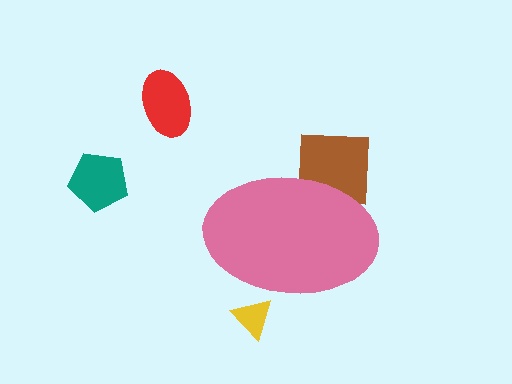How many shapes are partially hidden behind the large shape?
2 shapes are partially hidden.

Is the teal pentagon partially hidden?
No, the teal pentagon is fully visible.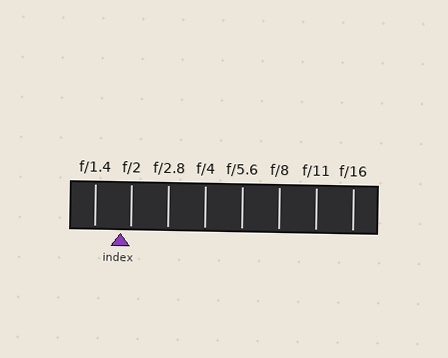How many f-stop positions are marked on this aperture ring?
There are 8 f-stop positions marked.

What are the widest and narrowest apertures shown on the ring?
The widest aperture shown is f/1.4 and the narrowest is f/16.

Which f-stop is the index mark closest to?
The index mark is closest to f/2.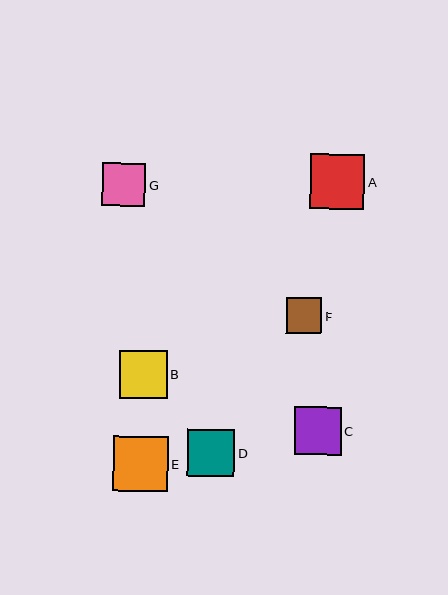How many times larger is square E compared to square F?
Square E is approximately 1.6 times the size of square F.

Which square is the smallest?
Square F is the smallest with a size of approximately 35 pixels.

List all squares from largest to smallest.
From largest to smallest: E, A, B, C, D, G, F.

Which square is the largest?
Square E is the largest with a size of approximately 55 pixels.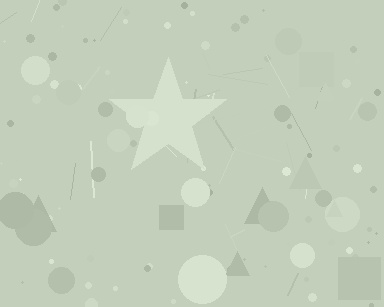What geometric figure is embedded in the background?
A star is embedded in the background.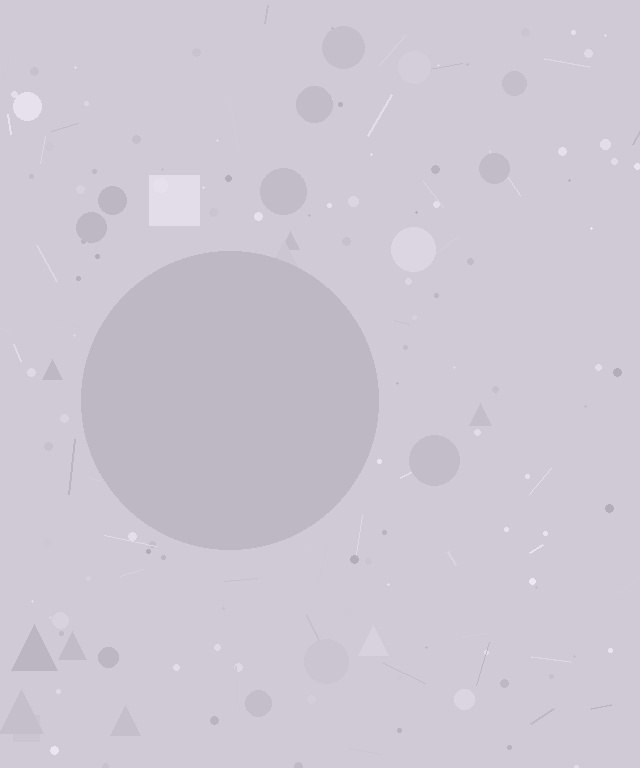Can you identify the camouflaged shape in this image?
The camouflaged shape is a circle.